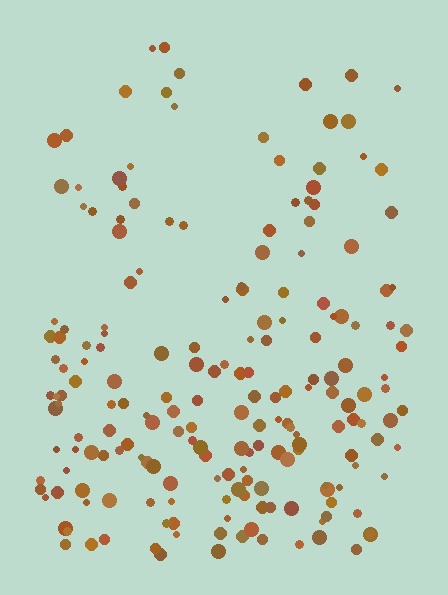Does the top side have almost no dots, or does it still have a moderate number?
Still a moderate number, just noticeably fewer than the bottom.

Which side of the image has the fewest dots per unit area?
The top.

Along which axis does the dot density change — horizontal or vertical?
Vertical.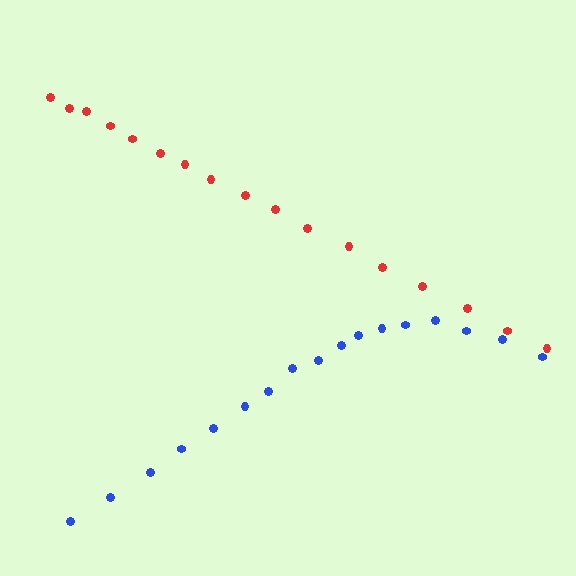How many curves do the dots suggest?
There are 2 distinct paths.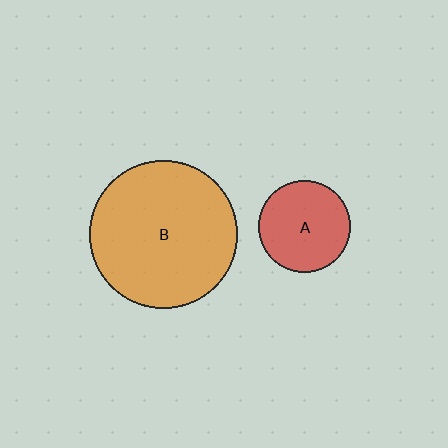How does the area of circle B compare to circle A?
Approximately 2.6 times.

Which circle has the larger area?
Circle B (orange).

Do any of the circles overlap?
No, none of the circles overlap.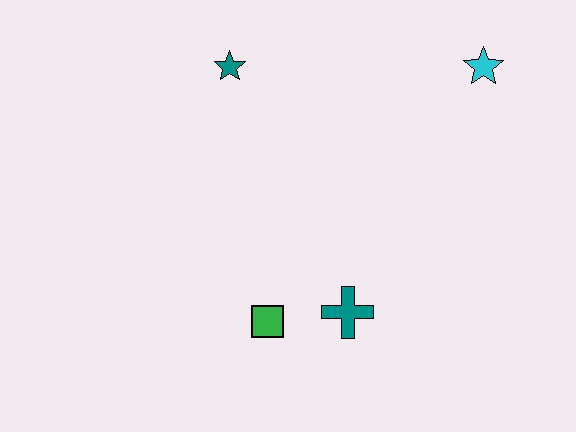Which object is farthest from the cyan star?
The green square is farthest from the cyan star.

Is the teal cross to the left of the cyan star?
Yes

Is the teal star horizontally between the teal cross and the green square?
No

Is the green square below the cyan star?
Yes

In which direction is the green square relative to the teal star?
The green square is below the teal star.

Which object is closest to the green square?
The teal cross is closest to the green square.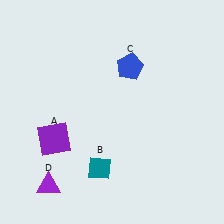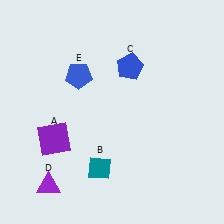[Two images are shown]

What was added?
A blue pentagon (E) was added in Image 2.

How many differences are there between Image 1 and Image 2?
There is 1 difference between the two images.